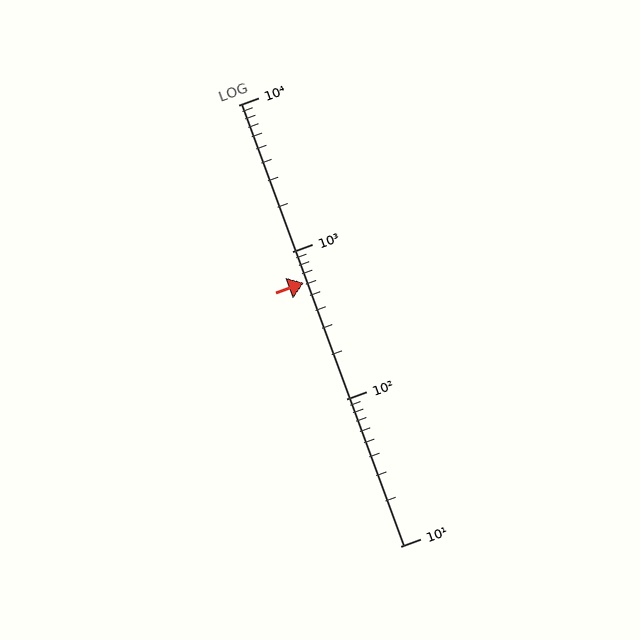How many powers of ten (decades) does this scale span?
The scale spans 3 decades, from 10 to 10000.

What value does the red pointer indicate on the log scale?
The pointer indicates approximately 620.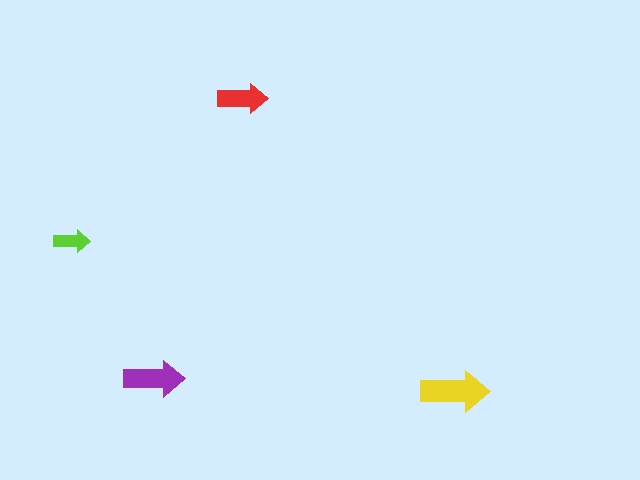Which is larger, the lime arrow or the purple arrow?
The purple one.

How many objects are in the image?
There are 4 objects in the image.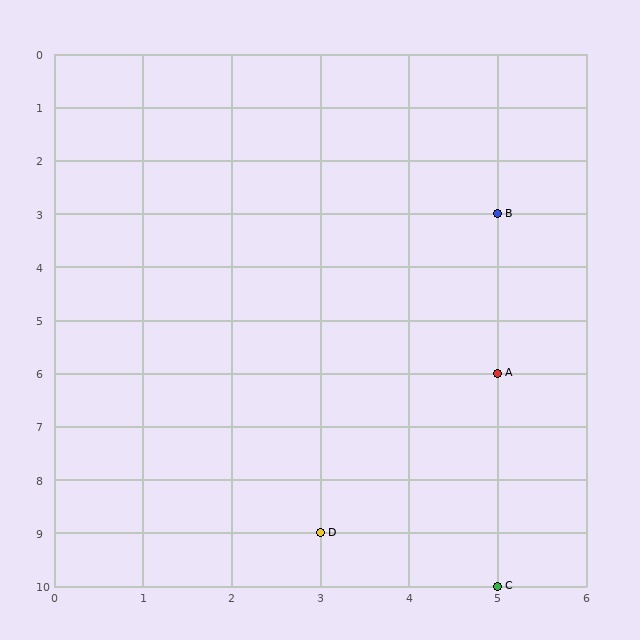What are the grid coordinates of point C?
Point C is at grid coordinates (5, 10).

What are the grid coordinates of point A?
Point A is at grid coordinates (5, 6).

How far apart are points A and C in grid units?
Points A and C are 4 rows apart.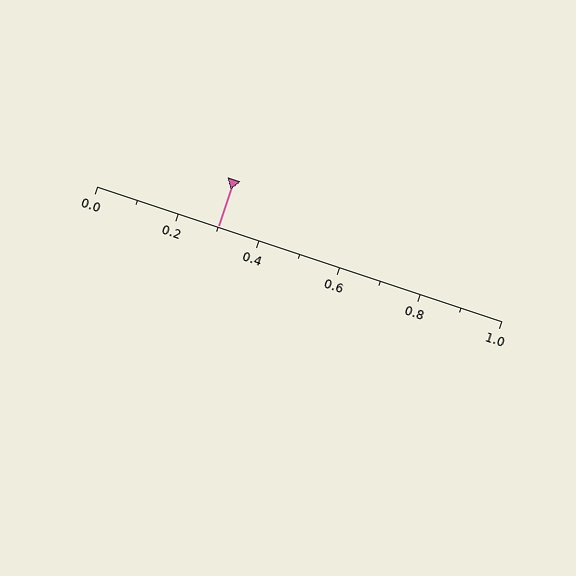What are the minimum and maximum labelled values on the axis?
The axis runs from 0.0 to 1.0.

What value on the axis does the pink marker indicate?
The marker indicates approximately 0.3.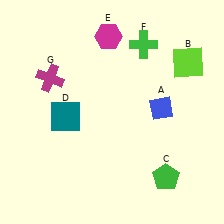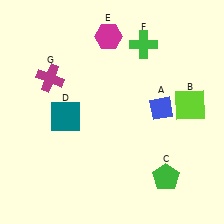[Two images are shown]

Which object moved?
The lime square (B) moved down.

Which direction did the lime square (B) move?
The lime square (B) moved down.